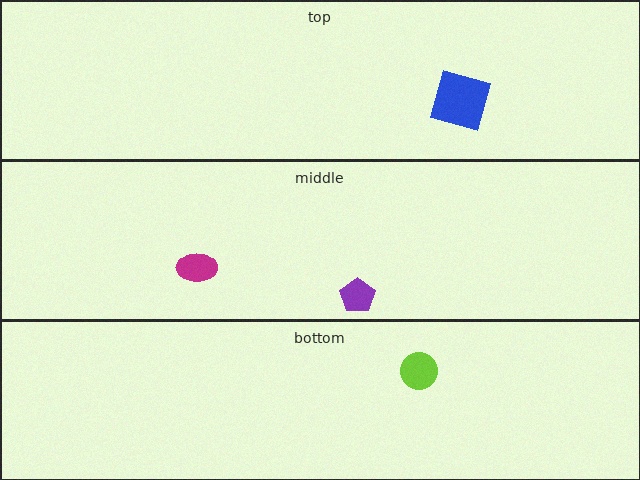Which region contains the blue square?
The top region.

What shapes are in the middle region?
The magenta ellipse, the purple pentagon.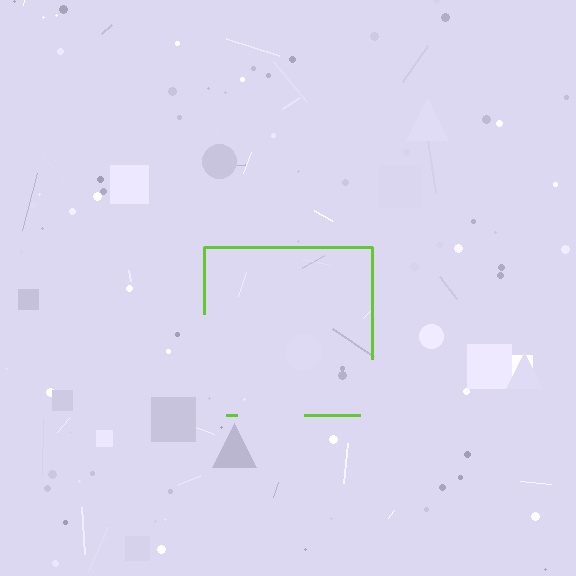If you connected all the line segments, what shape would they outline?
They would outline a square.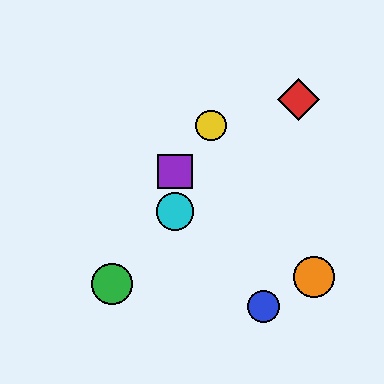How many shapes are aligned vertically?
2 shapes (the purple square, the cyan circle) are aligned vertically.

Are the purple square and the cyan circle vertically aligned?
Yes, both are at x≈175.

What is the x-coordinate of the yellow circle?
The yellow circle is at x≈211.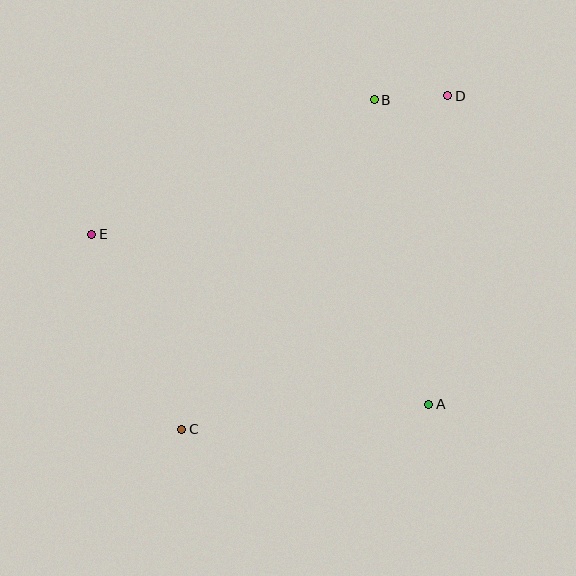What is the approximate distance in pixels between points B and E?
The distance between B and E is approximately 313 pixels.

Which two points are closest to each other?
Points B and D are closest to each other.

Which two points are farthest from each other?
Points C and D are farthest from each other.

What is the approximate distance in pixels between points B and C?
The distance between B and C is approximately 382 pixels.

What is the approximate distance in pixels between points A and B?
The distance between A and B is approximately 309 pixels.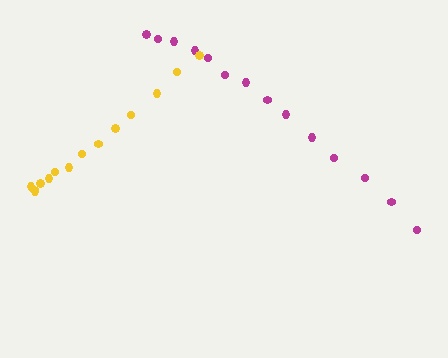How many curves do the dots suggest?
There are 2 distinct paths.